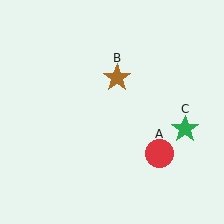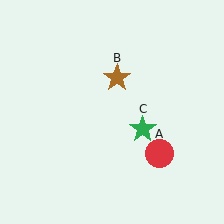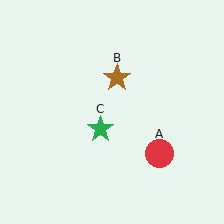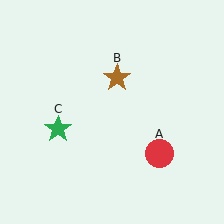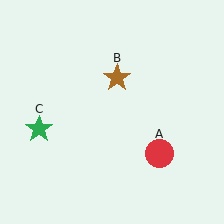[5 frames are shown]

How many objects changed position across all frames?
1 object changed position: green star (object C).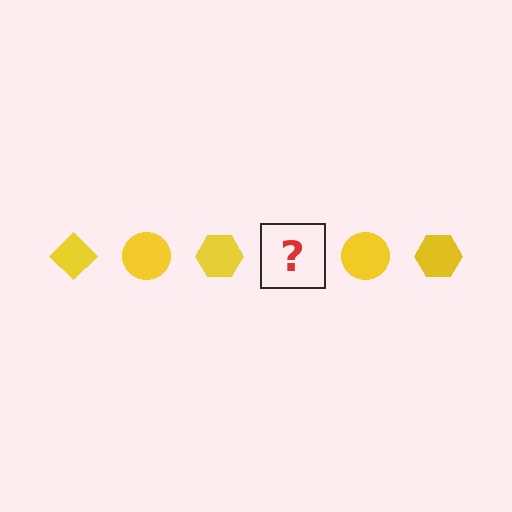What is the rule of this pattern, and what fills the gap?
The rule is that the pattern cycles through diamond, circle, hexagon shapes in yellow. The gap should be filled with a yellow diamond.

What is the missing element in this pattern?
The missing element is a yellow diamond.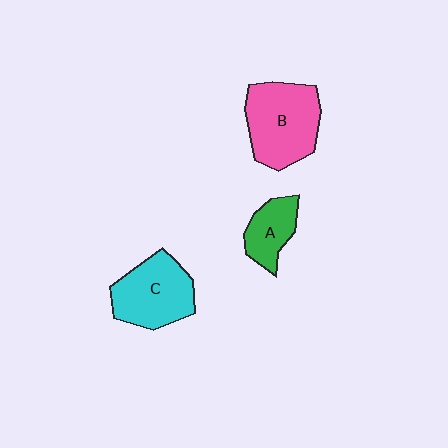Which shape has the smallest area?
Shape A (green).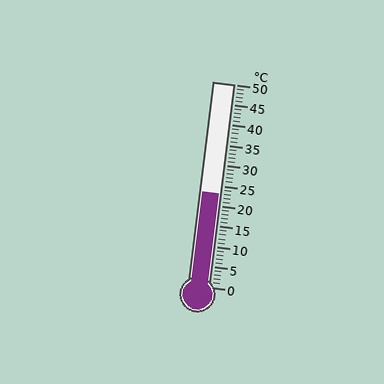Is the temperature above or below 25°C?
The temperature is below 25°C.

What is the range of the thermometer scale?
The thermometer scale ranges from 0°C to 50°C.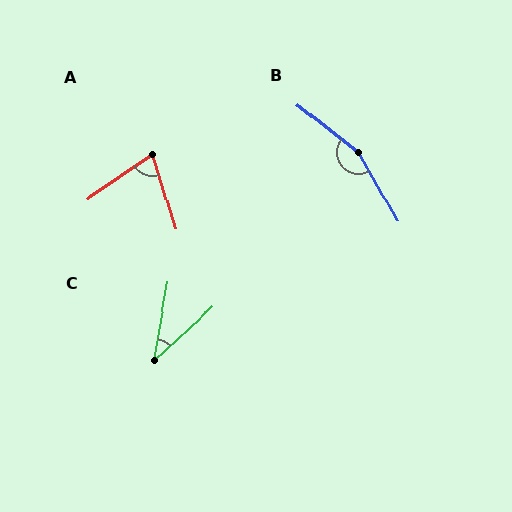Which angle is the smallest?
C, at approximately 38 degrees.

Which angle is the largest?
B, at approximately 158 degrees.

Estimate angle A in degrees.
Approximately 73 degrees.